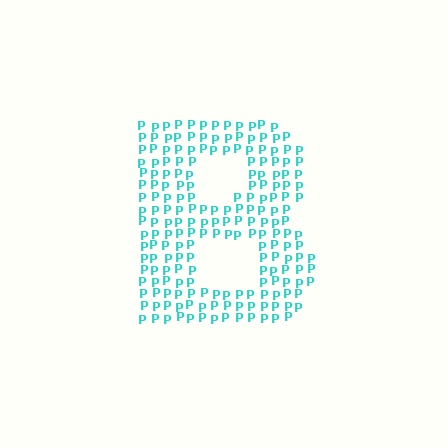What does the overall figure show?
The overall figure shows the letter B.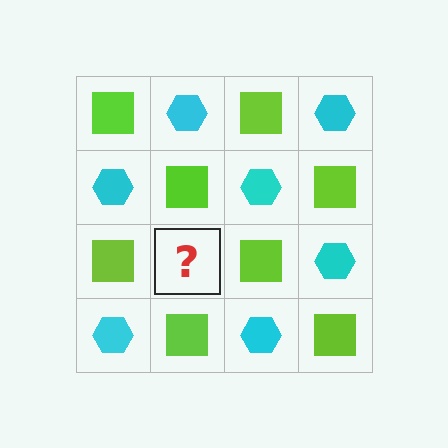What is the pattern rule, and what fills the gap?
The rule is that it alternates lime square and cyan hexagon in a checkerboard pattern. The gap should be filled with a cyan hexagon.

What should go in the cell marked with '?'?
The missing cell should contain a cyan hexagon.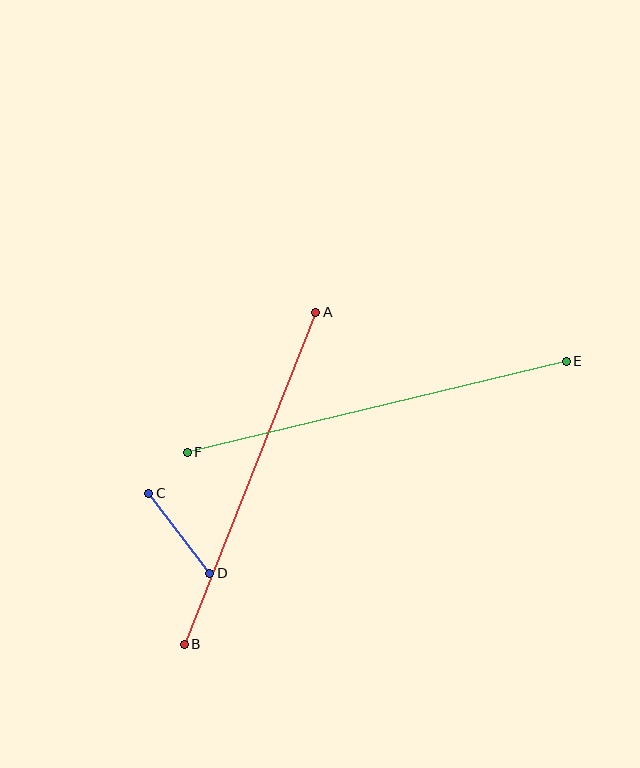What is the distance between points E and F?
The distance is approximately 390 pixels.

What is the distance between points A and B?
The distance is approximately 357 pixels.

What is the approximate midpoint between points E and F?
The midpoint is at approximately (377, 407) pixels.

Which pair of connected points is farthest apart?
Points E and F are farthest apart.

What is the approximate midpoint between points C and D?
The midpoint is at approximately (179, 533) pixels.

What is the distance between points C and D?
The distance is approximately 101 pixels.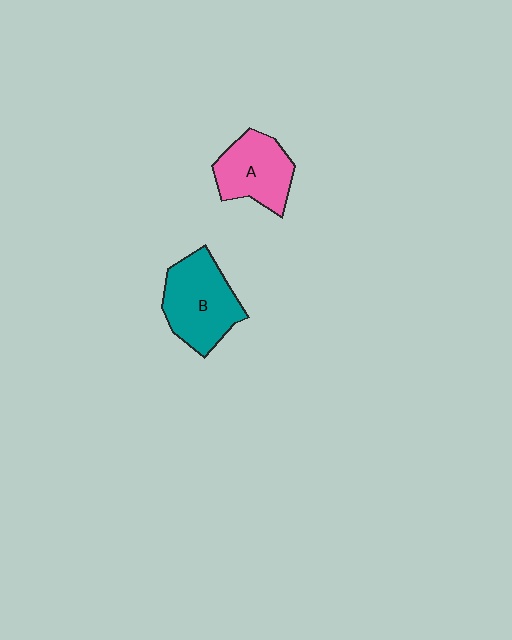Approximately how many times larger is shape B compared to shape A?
Approximately 1.2 times.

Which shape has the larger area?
Shape B (teal).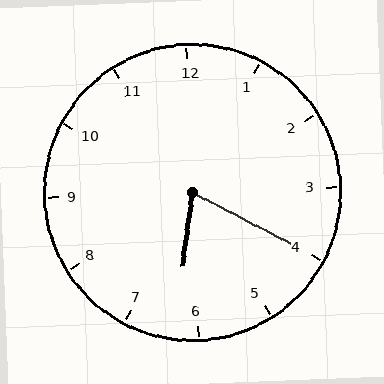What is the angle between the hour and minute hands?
Approximately 70 degrees.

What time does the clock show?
6:20.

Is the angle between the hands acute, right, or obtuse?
It is acute.